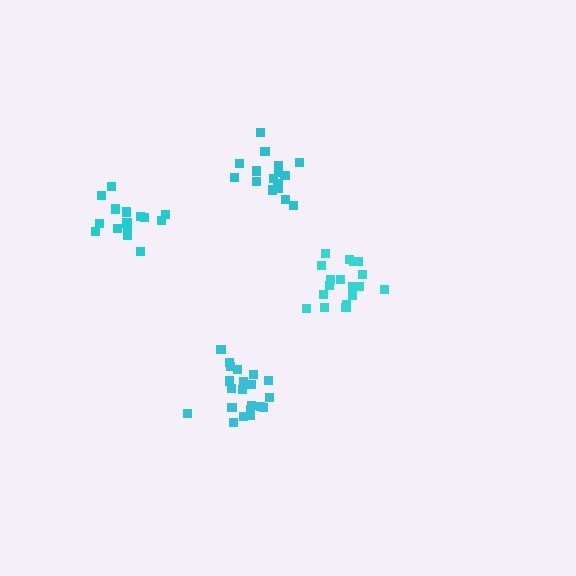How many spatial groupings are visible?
There are 4 spatial groupings.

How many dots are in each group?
Group 1: 19 dots, Group 2: 21 dots, Group 3: 16 dots, Group 4: 15 dots (71 total).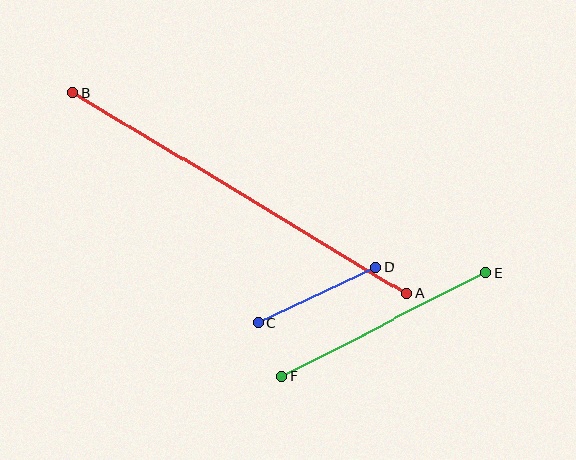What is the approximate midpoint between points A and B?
The midpoint is at approximately (240, 193) pixels.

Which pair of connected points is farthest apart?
Points A and B are farthest apart.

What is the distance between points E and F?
The distance is approximately 229 pixels.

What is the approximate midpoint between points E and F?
The midpoint is at approximately (384, 325) pixels.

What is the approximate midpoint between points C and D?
The midpoint is at approximately (317, 295) pixels.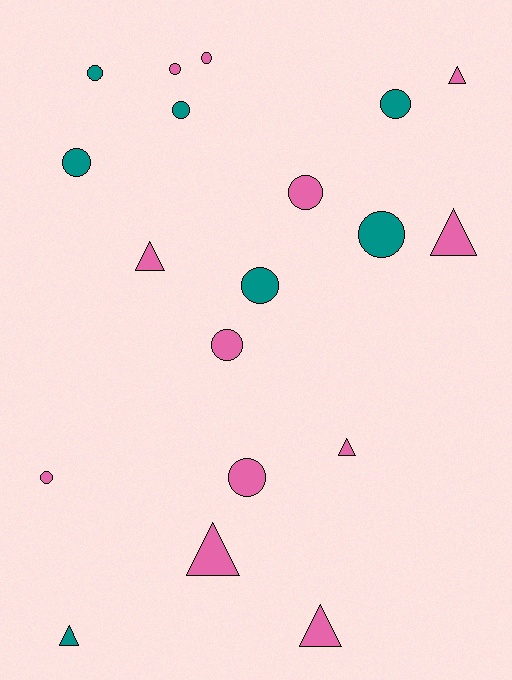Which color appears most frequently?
Pink, with 12 objects.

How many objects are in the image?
There are 19 objects.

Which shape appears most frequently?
Circle, with 12 objects.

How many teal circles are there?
There are 6 teal circles.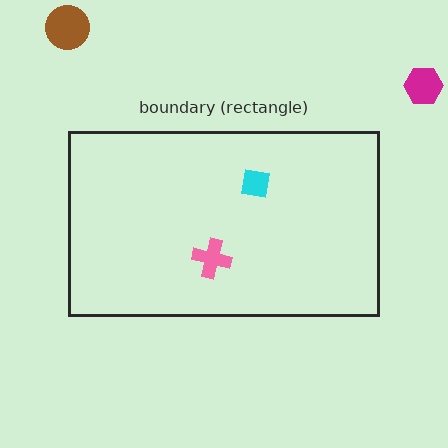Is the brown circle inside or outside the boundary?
Outside.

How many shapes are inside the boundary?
2 inside, 2 outside.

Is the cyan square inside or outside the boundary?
Inside.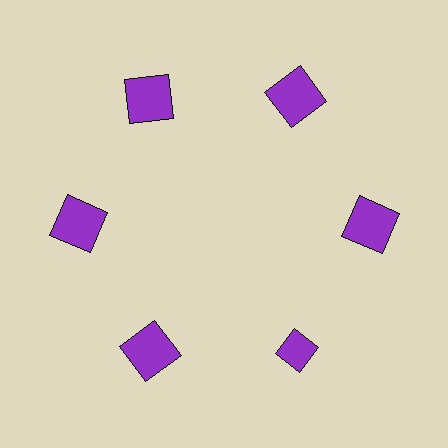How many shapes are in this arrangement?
There are 6 shapes arranged in a ring pattern.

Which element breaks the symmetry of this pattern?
The purple diamond at roughly the 5 o'clock position breaks the symmetry. All other shapes are purple squares.